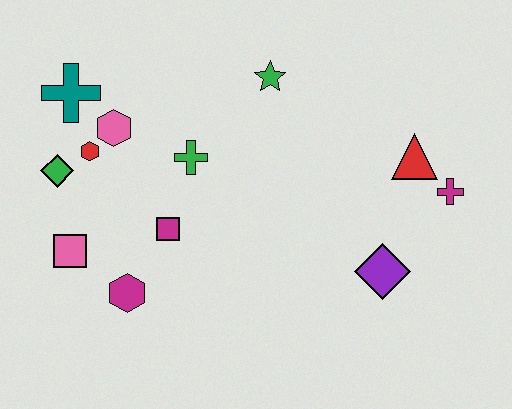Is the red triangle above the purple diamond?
Yes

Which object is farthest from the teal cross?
The magenta cross is farthest from the teal cross.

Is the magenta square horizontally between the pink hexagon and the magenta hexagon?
No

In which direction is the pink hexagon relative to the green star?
The pink hexagon is to the left of the green star.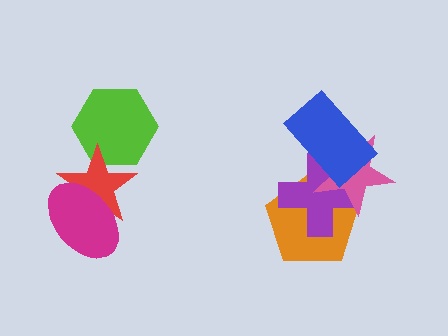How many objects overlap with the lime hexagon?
1 object overlaps with the lime hexagon.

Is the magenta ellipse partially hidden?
No, no other shape covers it.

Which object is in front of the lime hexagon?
The red star is in front of the lime hexagon.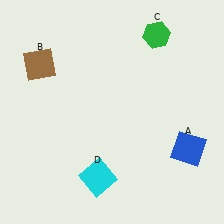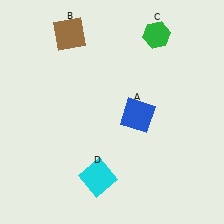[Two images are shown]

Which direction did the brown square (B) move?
The brown square (B) moved up.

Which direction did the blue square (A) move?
The blue square (A) moved left.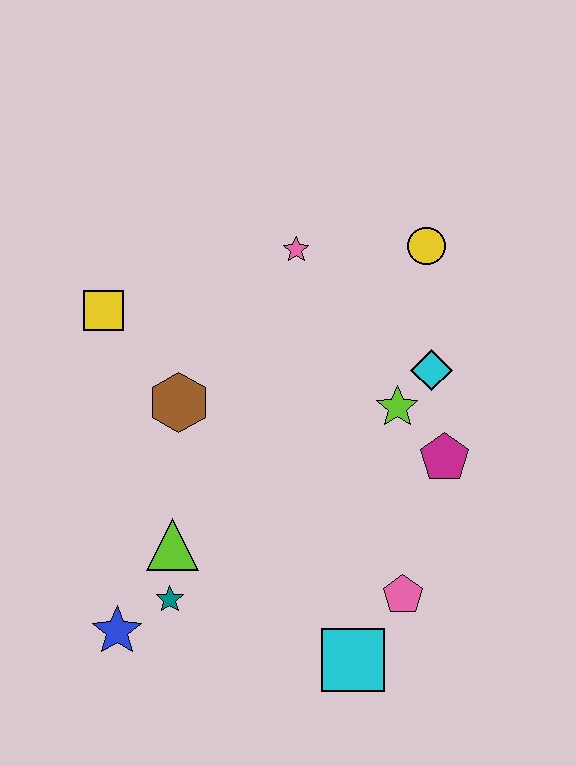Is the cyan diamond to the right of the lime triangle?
Yes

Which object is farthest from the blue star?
The yellow circle is farthest from the blue star.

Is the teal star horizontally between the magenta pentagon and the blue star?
Yes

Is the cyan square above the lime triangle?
No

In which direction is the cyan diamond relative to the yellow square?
The cyan diamond is to the right of the yellow square.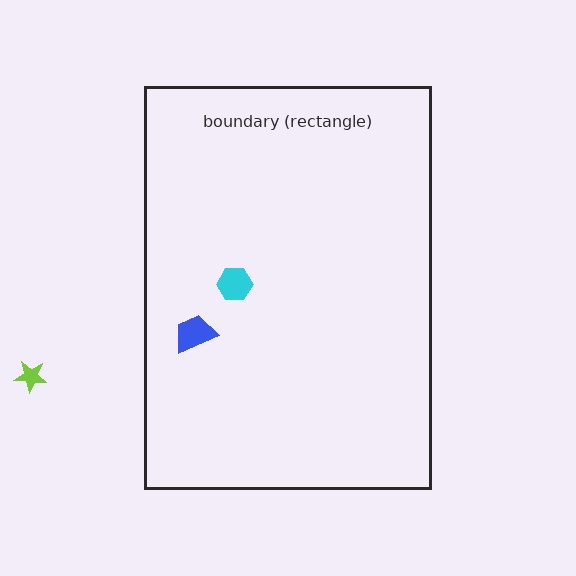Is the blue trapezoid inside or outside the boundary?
Inside.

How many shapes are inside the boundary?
2 inside, 1 outside.